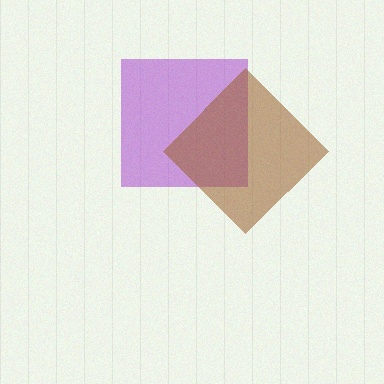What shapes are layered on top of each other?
The layered shapes are: a purple square, a brown diamond.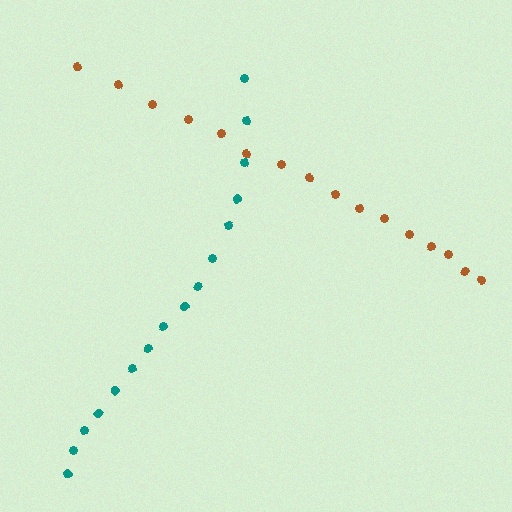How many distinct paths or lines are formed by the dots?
There are 2 distinct paths.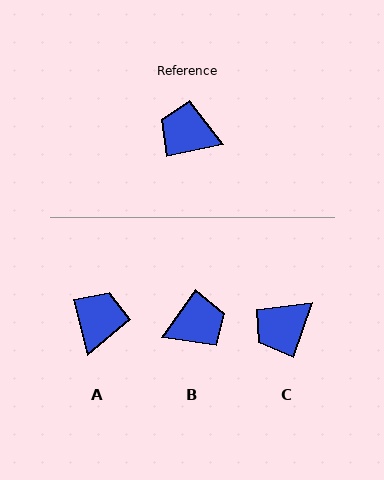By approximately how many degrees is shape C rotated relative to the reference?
Approximately 60 degrees counter-clockwise.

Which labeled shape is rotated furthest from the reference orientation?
B, about 136 degrees away.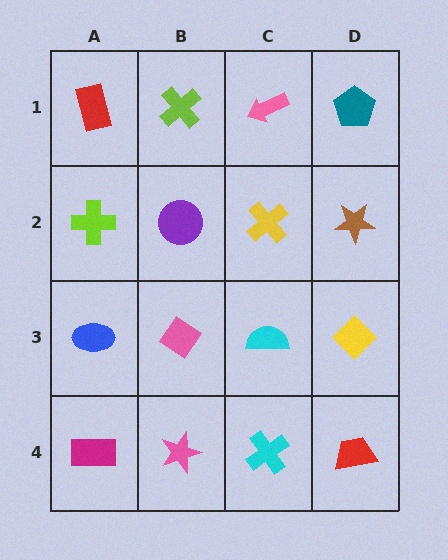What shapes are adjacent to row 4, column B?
A pink diamond (row 3, column B), a magenta rectangle (row 4, column A), a cyan cross (row 4, column C).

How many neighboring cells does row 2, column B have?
4.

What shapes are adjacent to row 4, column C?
A cyan semicircle (row 3, column C), a pink star (row 4, column B), a red trapezoid (row 4, column D).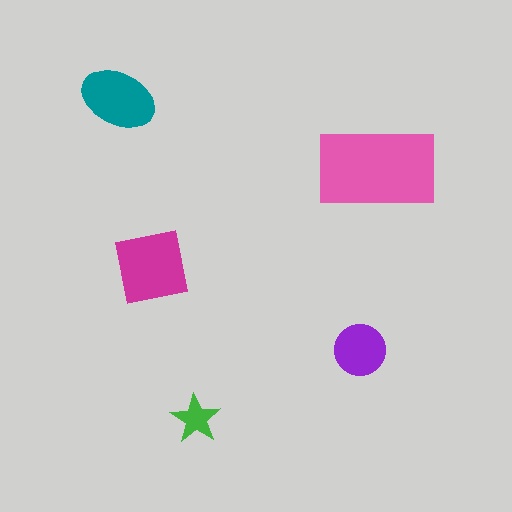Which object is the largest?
The pink rectangle.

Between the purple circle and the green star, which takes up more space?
The purple circle.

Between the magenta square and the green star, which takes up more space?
The magenta square.